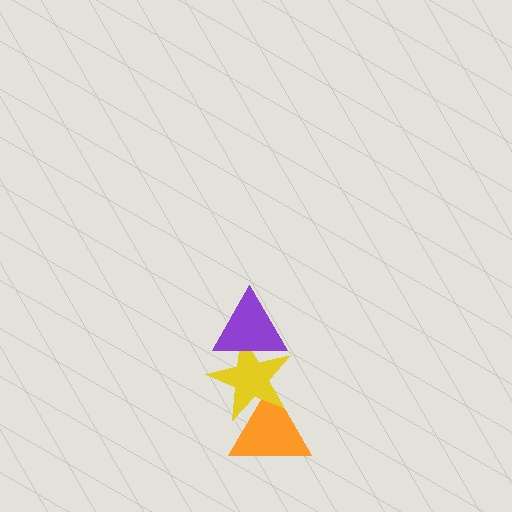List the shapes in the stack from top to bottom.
From top to bottom: the purple triangle, the yellow star, the orange triangle.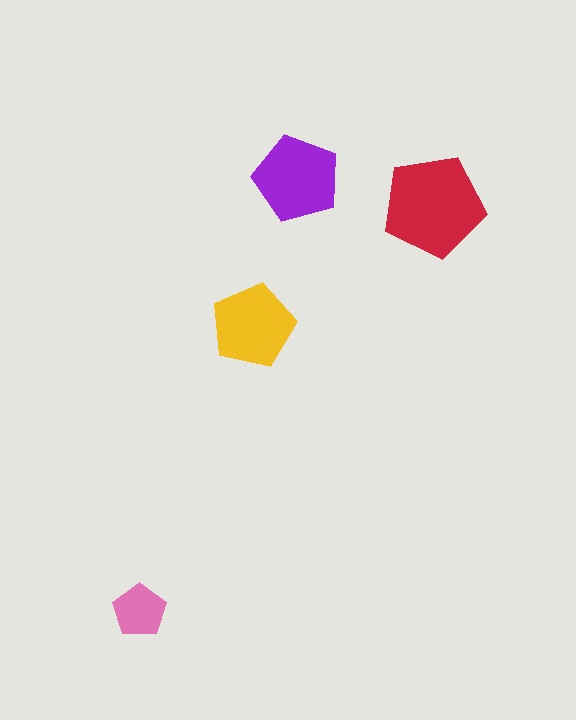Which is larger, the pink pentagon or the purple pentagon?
The purple one.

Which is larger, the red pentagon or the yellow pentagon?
The red one.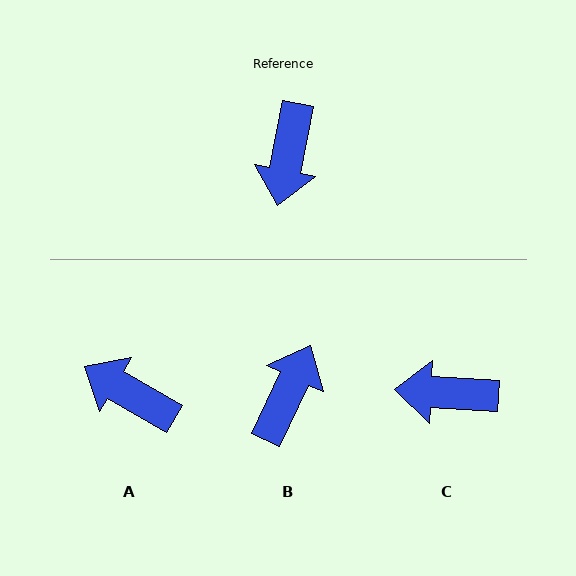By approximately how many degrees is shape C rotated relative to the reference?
Approximately 82 degrees clockwise.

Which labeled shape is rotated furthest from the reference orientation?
B, about 166 degrees away.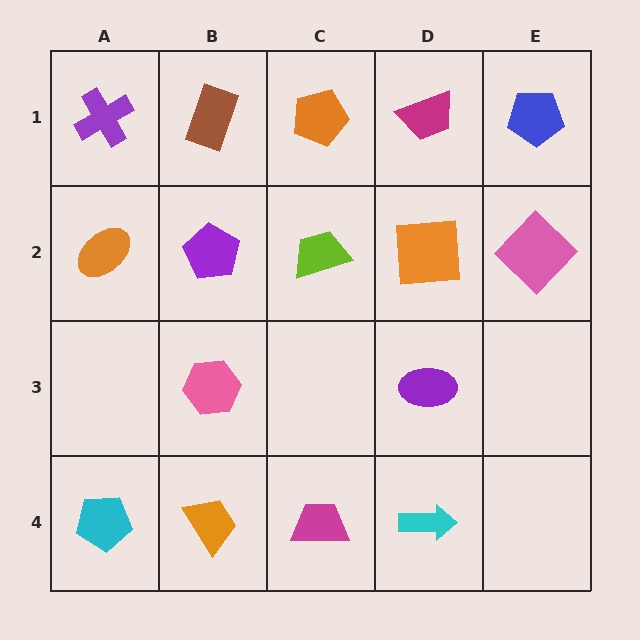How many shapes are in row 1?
5 shapes.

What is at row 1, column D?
A magenta trapezoid.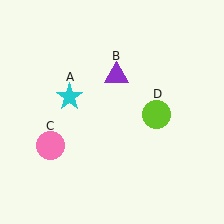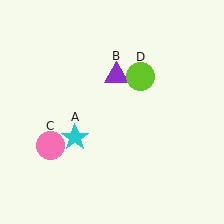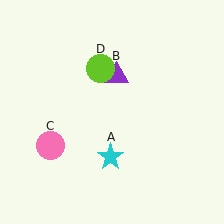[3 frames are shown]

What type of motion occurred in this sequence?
The cyan star (object A), lime circle (object D) rotated counterclockwise around the center of the scene.